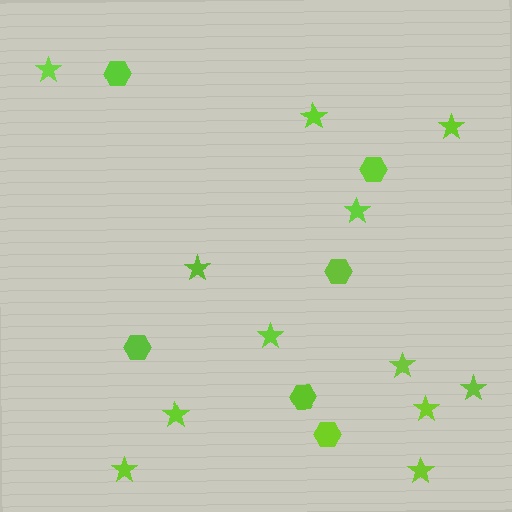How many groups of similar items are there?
There are 2 groups: one group of stars (12) and one group of hexagons (6).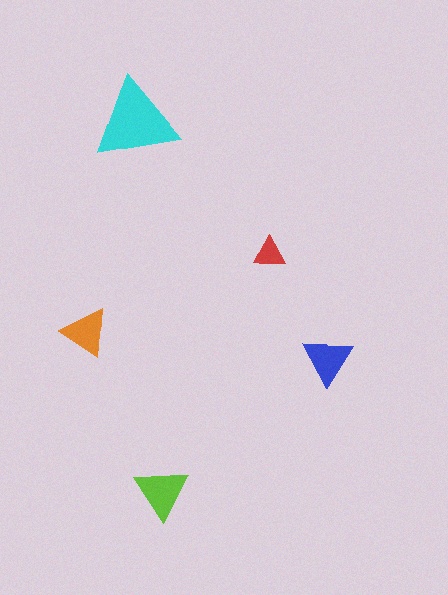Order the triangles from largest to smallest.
the cyan one, the lime one, the blue one, the orange one, the red one.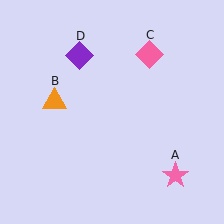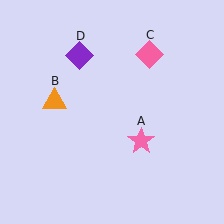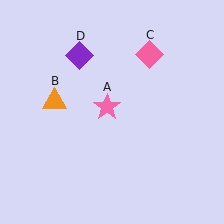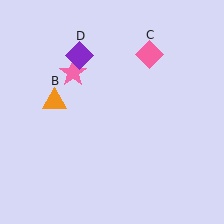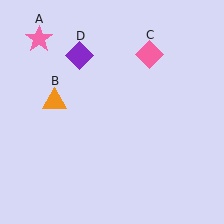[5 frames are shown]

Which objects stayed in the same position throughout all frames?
Orange triangle (object B) and pink diamond (object C) and purple diamond (object D) remained stationary.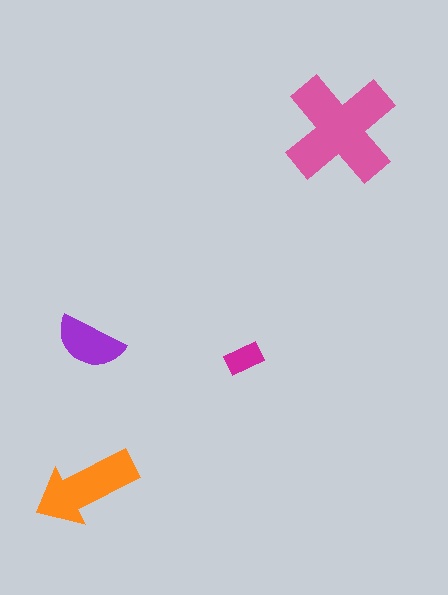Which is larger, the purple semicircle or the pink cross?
The pink cross.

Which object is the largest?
The pink cross.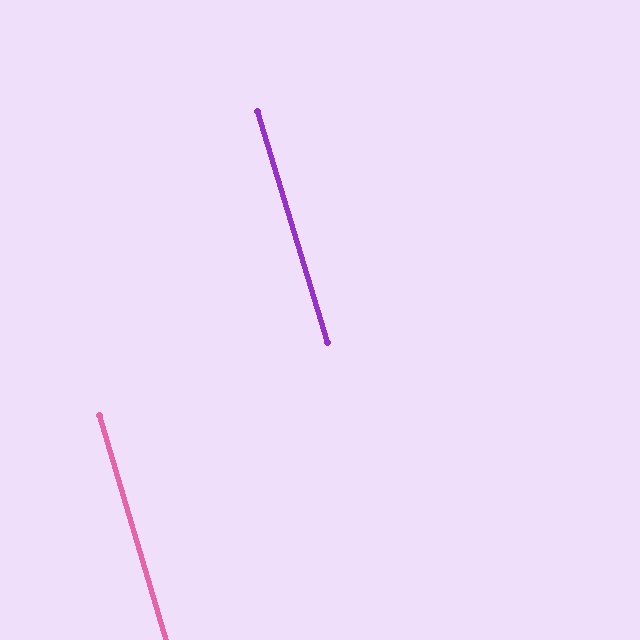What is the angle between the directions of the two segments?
Approximately 0 degrees.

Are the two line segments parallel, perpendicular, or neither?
Parallel — their directions differ by only 0.4°.